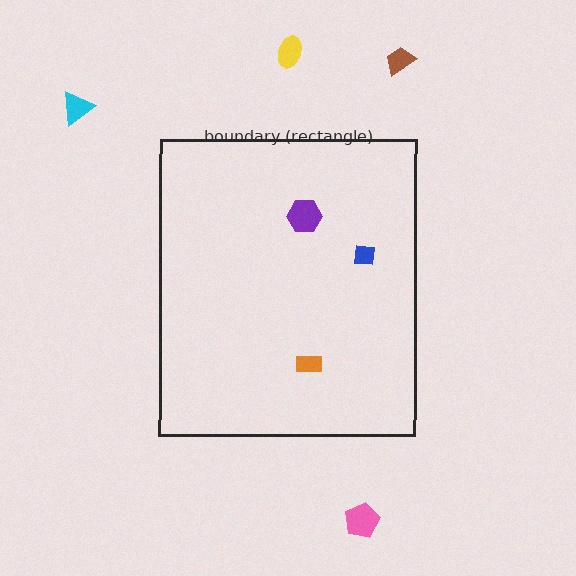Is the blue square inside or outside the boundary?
Inside.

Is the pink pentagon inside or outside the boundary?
Outside.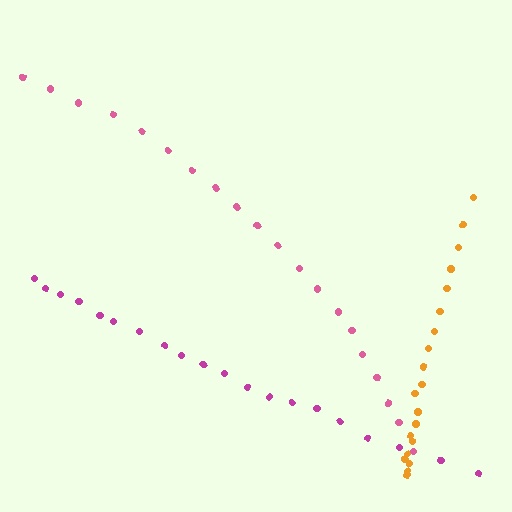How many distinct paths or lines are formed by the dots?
There are 3 distinct paths.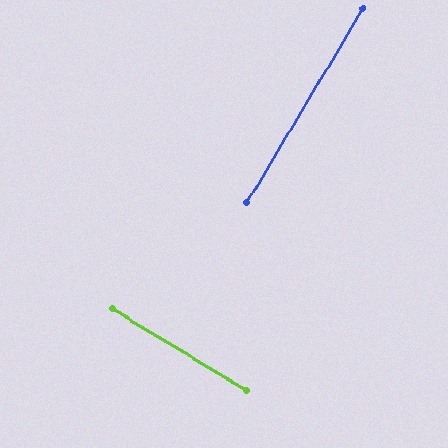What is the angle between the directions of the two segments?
Approximately 89 degrees.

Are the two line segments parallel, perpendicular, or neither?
Perpendicular — they meet at approximately 89°.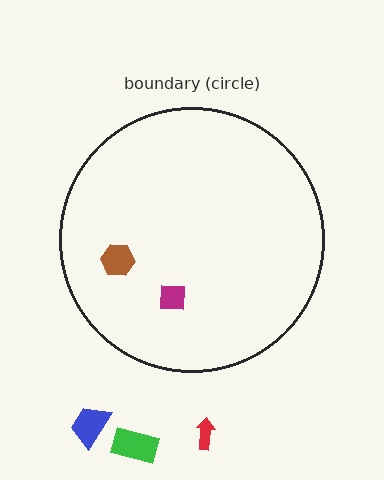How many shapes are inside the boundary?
2 inside, 3 outside.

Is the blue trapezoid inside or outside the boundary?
Outside.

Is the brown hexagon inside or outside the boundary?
Inside.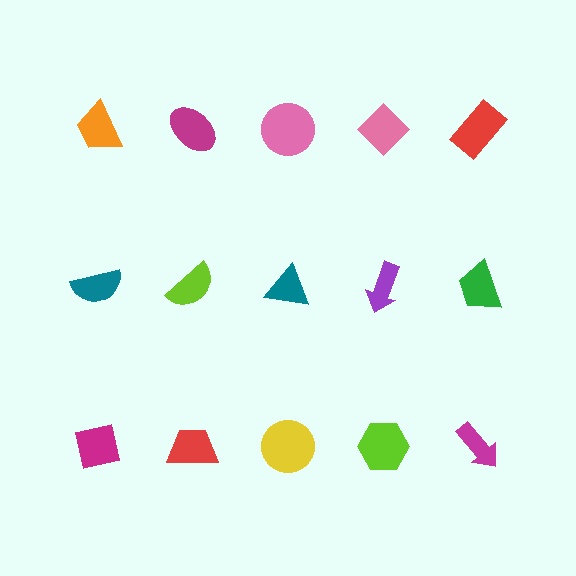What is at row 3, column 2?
A red trapezoid.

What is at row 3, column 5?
A magenta arrow.